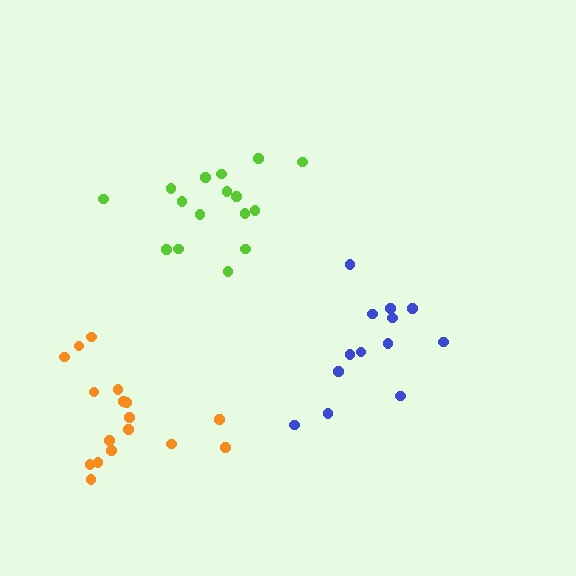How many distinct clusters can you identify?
There are 3 distinct clusters.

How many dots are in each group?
Group 1: 16 dots, Group 2: 13 dots, Group 3: 18 dots (47 total).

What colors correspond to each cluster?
The clusters are colored: lime, blue, orange.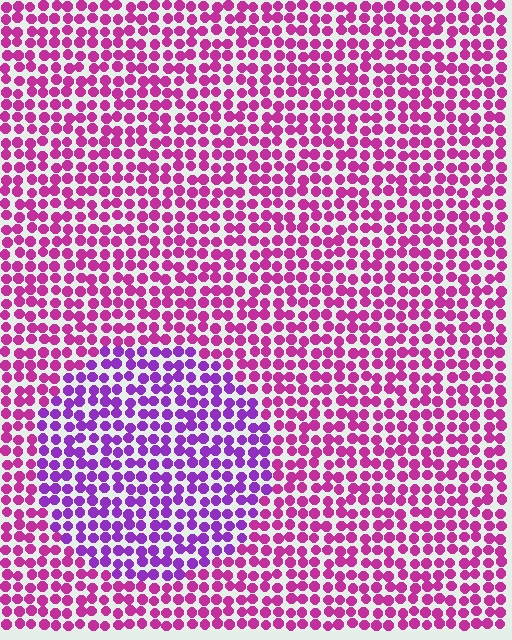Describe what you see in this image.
The image is filled with small magenta elements in a uniform arrangement. A circle-shaped region is visible where the elements are tinted to a slightly different hue, forming a subtle color boundary.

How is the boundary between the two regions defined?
The boundary is defined purely by a slight shift in hue (about 36 degrees). Spacing, size, and orientation are identical on both sides.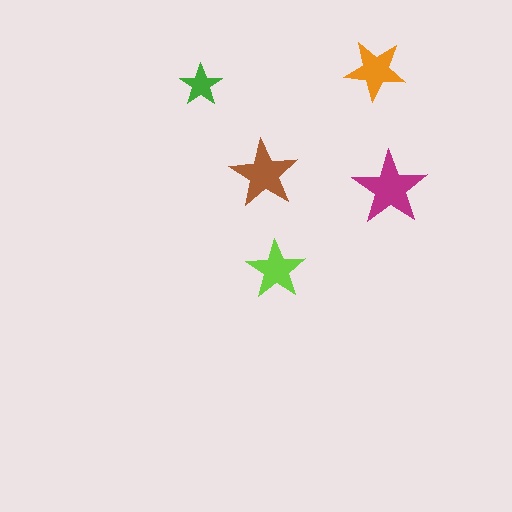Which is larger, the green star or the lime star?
The lime one.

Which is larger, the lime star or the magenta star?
The magenta one.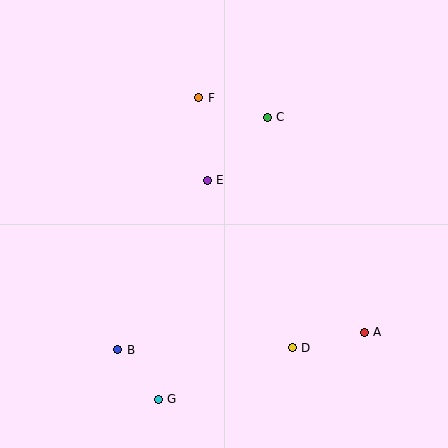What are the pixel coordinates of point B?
Point B is at (118, 350).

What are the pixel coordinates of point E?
Point E is at (207, 180).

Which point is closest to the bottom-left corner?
Point B is closest to the bottom-left corner.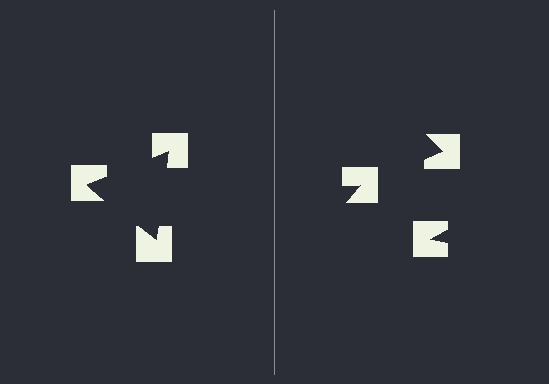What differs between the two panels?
The notched squares are positioned identically on both sides; only the wedge orientations differ. On the left they align to a triangle; on the right they are misaligned.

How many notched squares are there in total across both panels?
6 — 3 on each side.